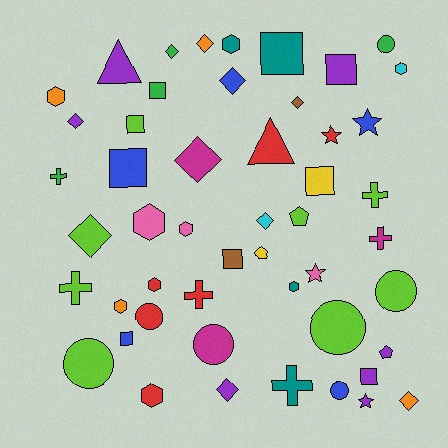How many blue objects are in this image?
There are 5 blue objects.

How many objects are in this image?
There are 50 objects.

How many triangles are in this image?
There are 2 triangles.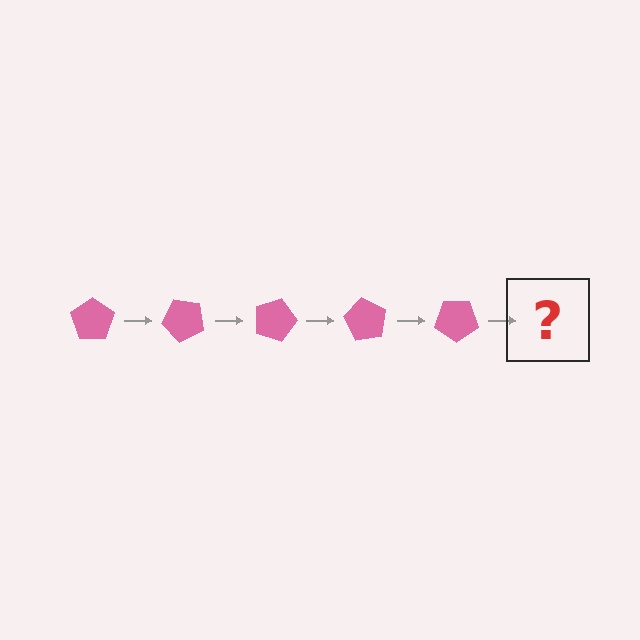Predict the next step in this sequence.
The next step is a pink pentagon rotated 225 degrees.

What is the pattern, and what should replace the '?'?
The pattern is that the pentagon rotates 45 degrees each step. The '?' should be a pink pentagon rotated 225 degrees.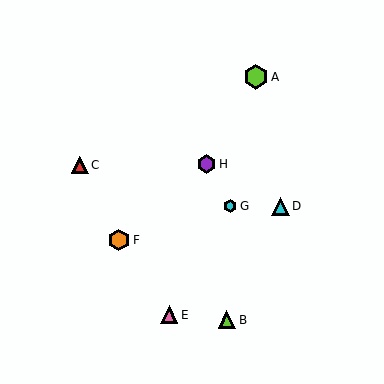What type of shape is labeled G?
Shape G is a cyan hexagon.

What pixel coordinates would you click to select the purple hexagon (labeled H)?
Click at (207, 164) to select the purple hexagon H.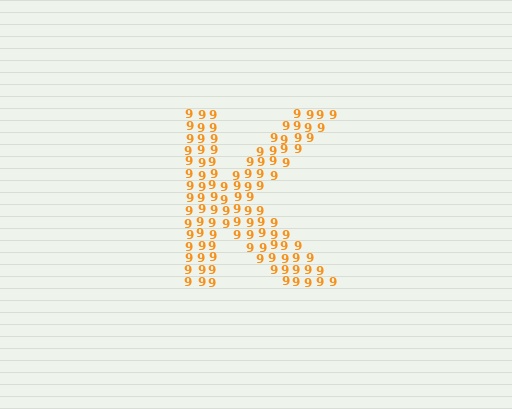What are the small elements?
The small elements are digit 9's.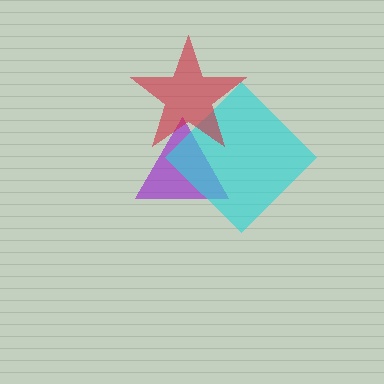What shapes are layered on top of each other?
The layered shapes are: a purple triangle, a cyan diamond, a red star.